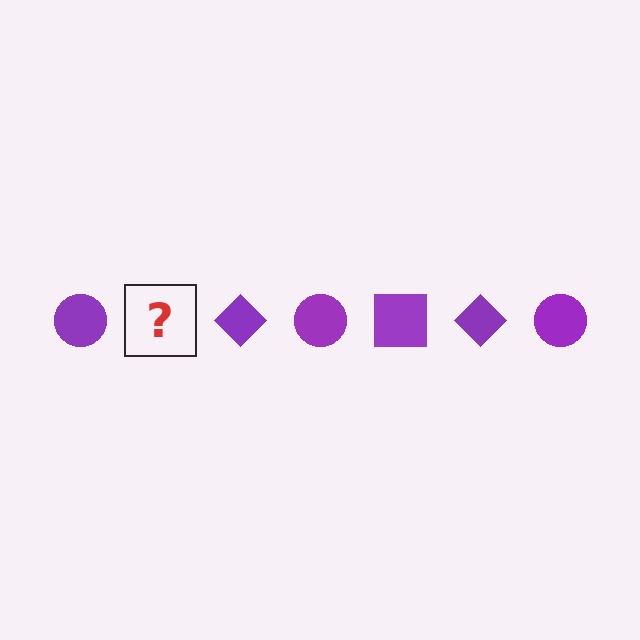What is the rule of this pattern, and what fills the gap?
The rule is that the pattern cycles through circle, square, diamond shapes in purple. The gap should be filled with a purple square.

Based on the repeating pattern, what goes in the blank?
The blank should be a purple square.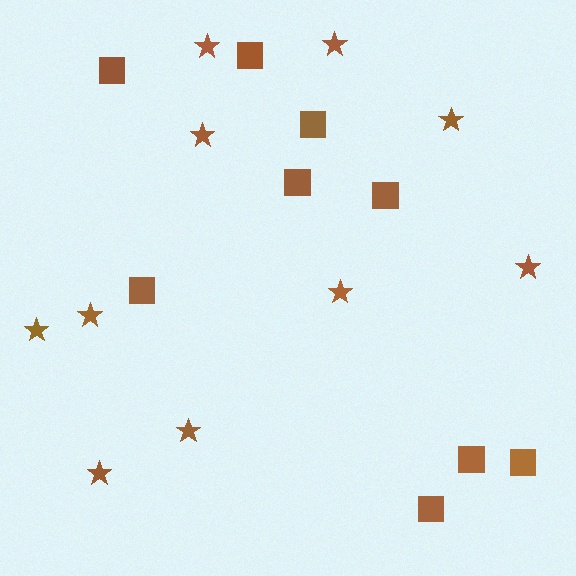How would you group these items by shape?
There are 2 groups: one group of stars (10) and one group of squares (9).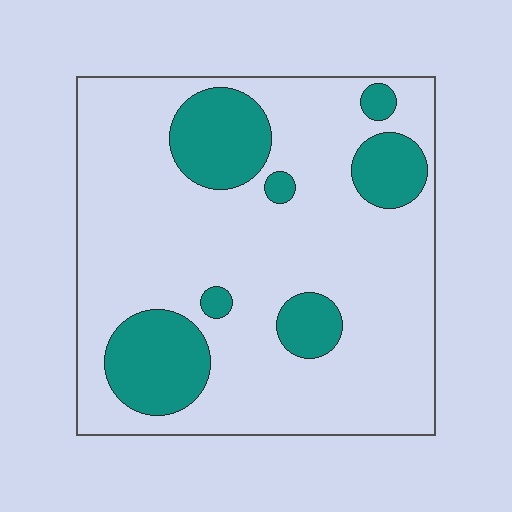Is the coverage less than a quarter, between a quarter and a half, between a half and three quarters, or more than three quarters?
Less than a quarter.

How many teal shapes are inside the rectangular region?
7.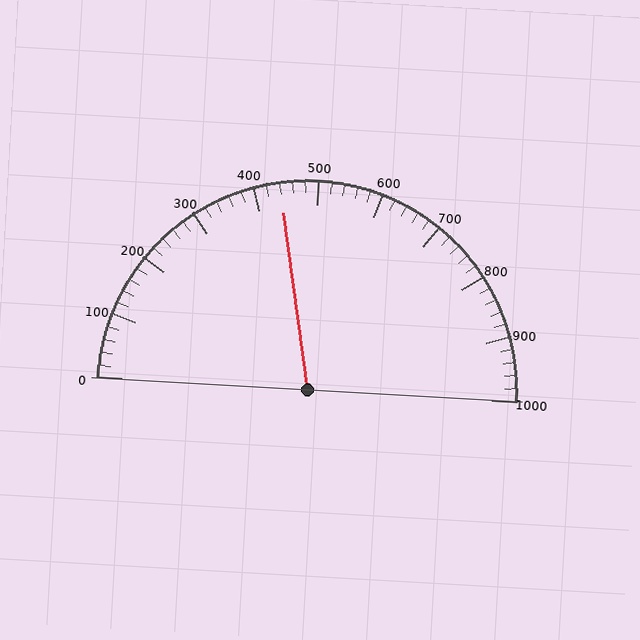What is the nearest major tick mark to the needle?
The nearest major tick mark is 400.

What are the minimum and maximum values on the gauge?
The gauge ranges from 0 to 1000.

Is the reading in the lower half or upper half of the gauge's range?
The reading is in the lower half of the range (0 to 1000).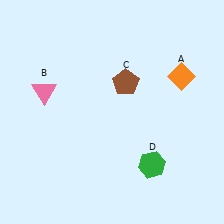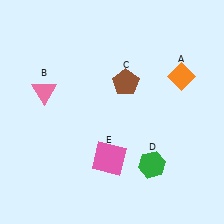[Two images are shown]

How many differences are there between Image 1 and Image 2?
There is 1 difference between the two images.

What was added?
A pink square (E) was added in Image 2.